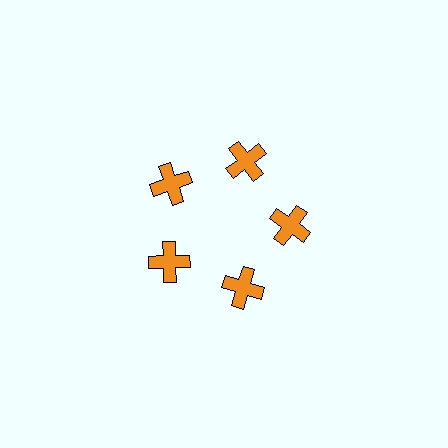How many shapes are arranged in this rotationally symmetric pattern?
There are 5 shapes, arranged in 5 groups of 1.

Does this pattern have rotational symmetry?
Yes, this pattern has 5-fold rotational symmetry. It looks the same after rotating 72 degrees around the center.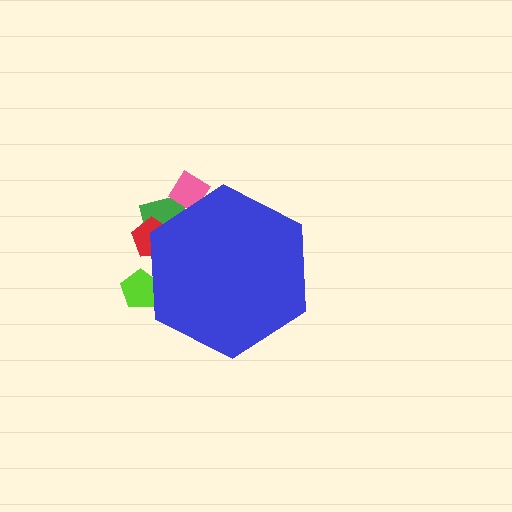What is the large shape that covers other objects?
A blue hexagon.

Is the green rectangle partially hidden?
Yes, the green rectangle is partially hidden behind the blue hexagon.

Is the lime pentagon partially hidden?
Yes, the lime pentagon is partially hidden behind the blue hexagon.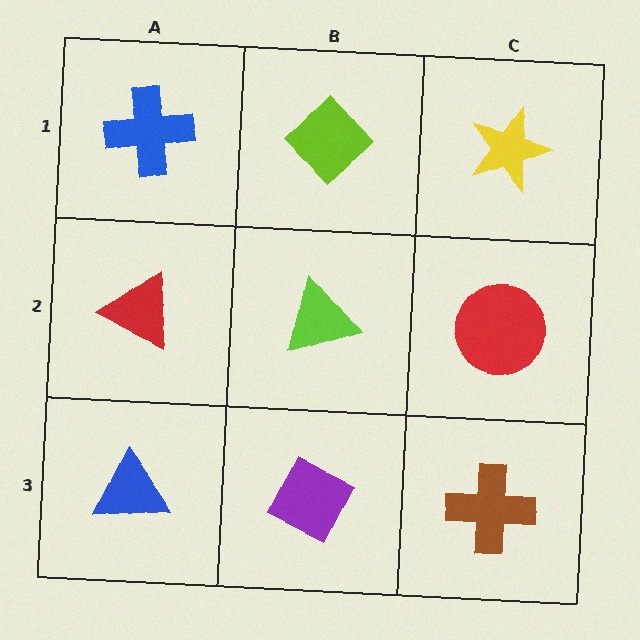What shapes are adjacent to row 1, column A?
A red triangle (row 2, column A), a lime diamond (row 1, column B).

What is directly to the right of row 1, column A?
A lime diamond.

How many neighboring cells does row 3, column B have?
3.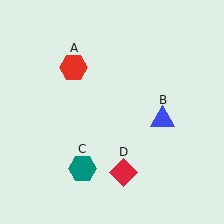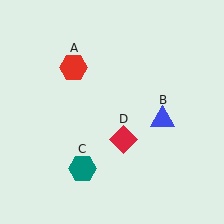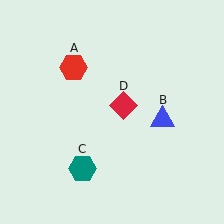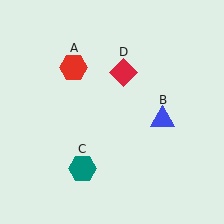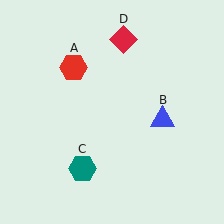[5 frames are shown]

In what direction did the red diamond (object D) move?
The red diamond (object D) moved up.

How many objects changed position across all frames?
1 object changed position: red diamond (object D).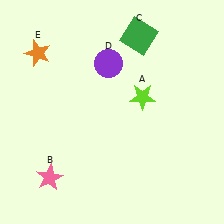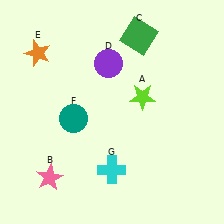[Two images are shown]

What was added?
A teal circle (F), a cyan cross (G) were added in Image 2.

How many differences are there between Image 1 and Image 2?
There are 2 differences between the two images.